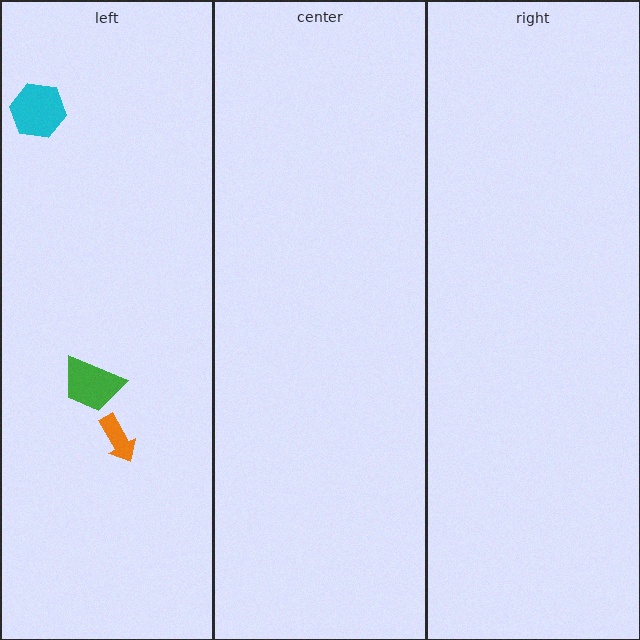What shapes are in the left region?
The orange arrow, the green trapezoid, the cyan hexagon.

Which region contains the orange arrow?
The left region.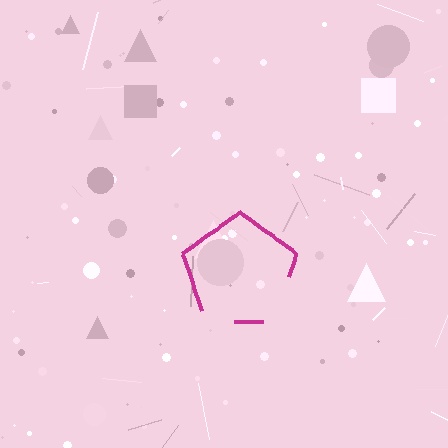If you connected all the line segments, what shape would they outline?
They would outline a pentagon.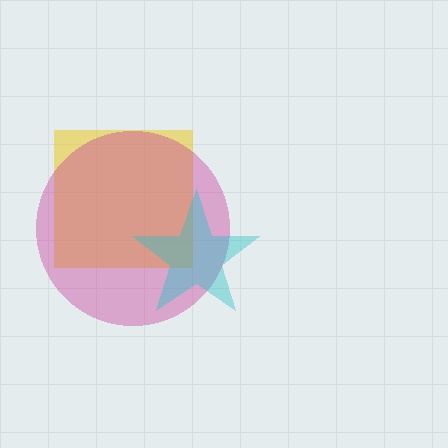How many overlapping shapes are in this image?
There are 3 overlapping shapes in the image.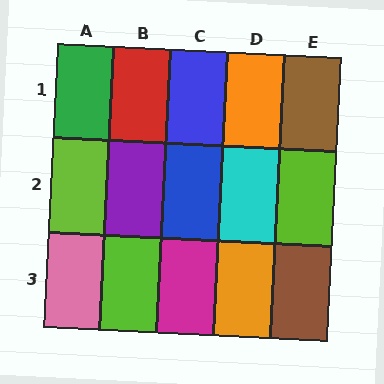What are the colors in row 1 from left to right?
Green, red, blue, orange, brown.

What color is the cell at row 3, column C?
Magenta.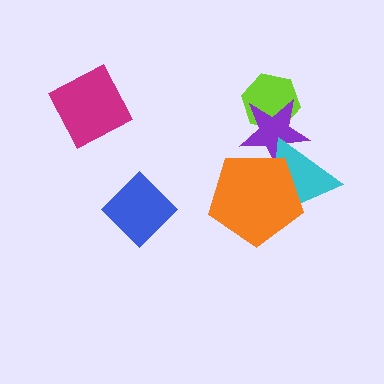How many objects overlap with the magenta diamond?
0 objects overlap with the magenta diamond.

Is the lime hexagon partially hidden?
Yes, it is partially covered by another shape.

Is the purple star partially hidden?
Yes, it is partially covered by another shape.